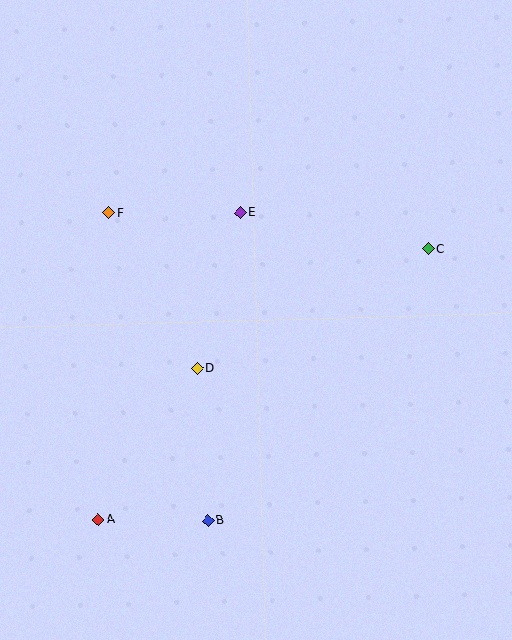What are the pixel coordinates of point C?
Point C is at (429, 249).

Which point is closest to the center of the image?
Point D at (198, 368) is closest to the center.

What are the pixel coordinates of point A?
Point A is at (98, 520).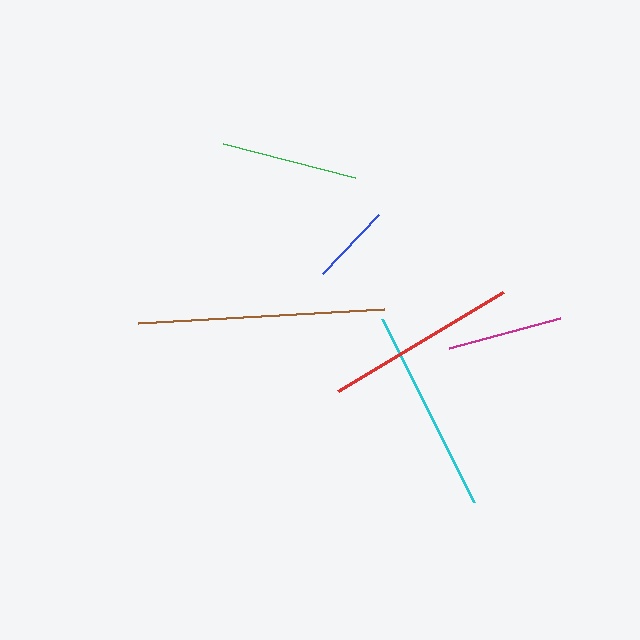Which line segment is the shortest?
The blue line is the shortest at approximately 81 pixels.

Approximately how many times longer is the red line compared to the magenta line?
The red line is approximately 1.7 times the length of the magenta line.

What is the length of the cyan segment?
The cyan segment is approximately 205 pixels long.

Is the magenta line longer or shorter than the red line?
The red line is longer than the magenta line.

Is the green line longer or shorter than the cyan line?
The cyan line is longer than the green line.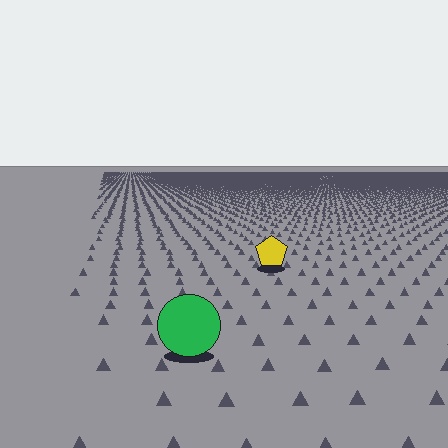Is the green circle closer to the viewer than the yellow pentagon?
Yes. The green circle is closer — you can tell from the texture gradient: the ground texture is coarser near it.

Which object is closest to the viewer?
The green circle is closest. The texture marks near it are larger and more spread out.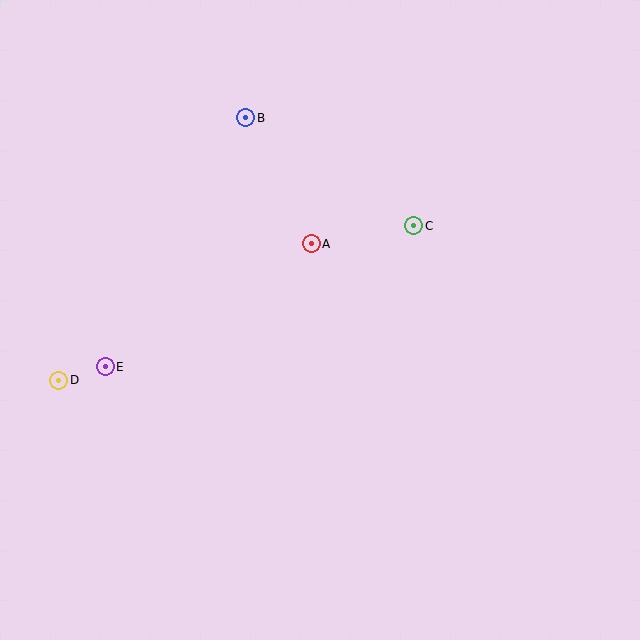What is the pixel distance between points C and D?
The distance between C and D is 387 pixels.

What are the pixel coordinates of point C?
Point C is at (414, 226).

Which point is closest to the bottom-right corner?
Point C is closest to the bottom-right corner.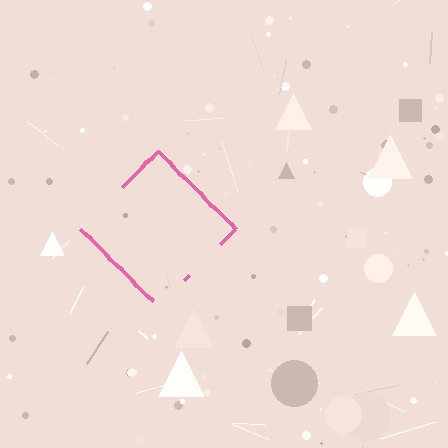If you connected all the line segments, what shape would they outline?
They would outline a diamond.